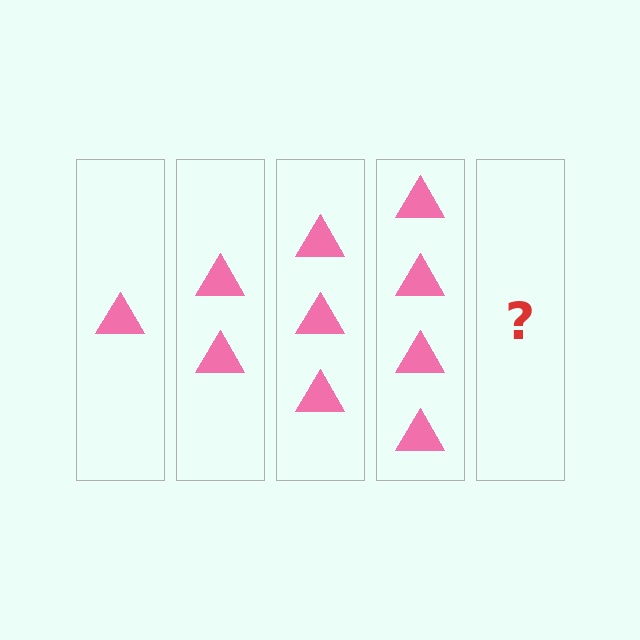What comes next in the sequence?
The next element should be 5 triangles.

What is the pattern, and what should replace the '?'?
The pattern is that each step adds one more triangle. The '?' should be 5 triangles.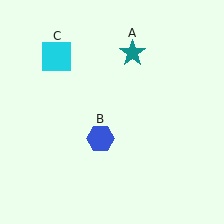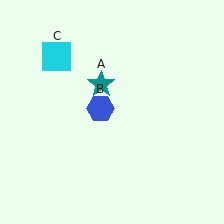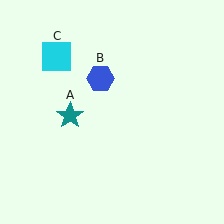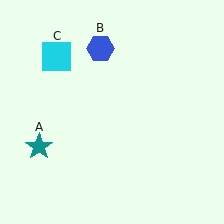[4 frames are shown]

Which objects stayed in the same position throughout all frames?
Cyan square (object C) remained stationary.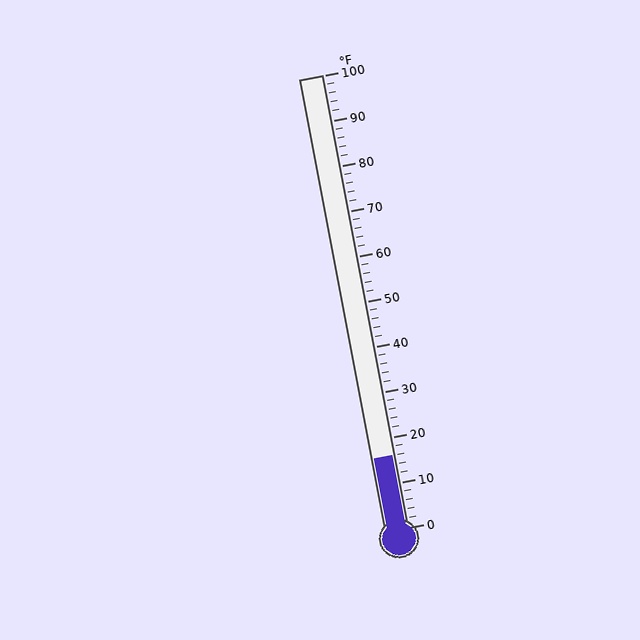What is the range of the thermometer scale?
The thermometer scale ranges from 0°F to 100°F.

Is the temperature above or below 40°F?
The temperature is below 40°F.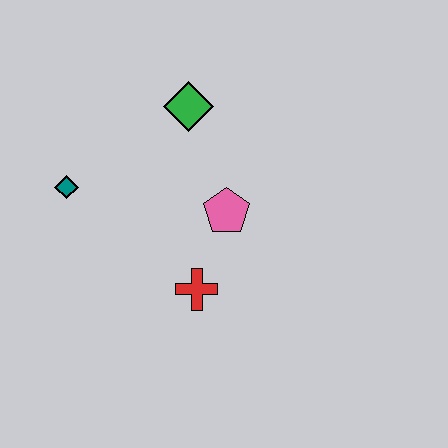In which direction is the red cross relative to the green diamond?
The red cross is below the green diamond.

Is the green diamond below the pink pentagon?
No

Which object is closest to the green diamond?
The pink pentagon is closest to the green diamond.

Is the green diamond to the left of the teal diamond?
No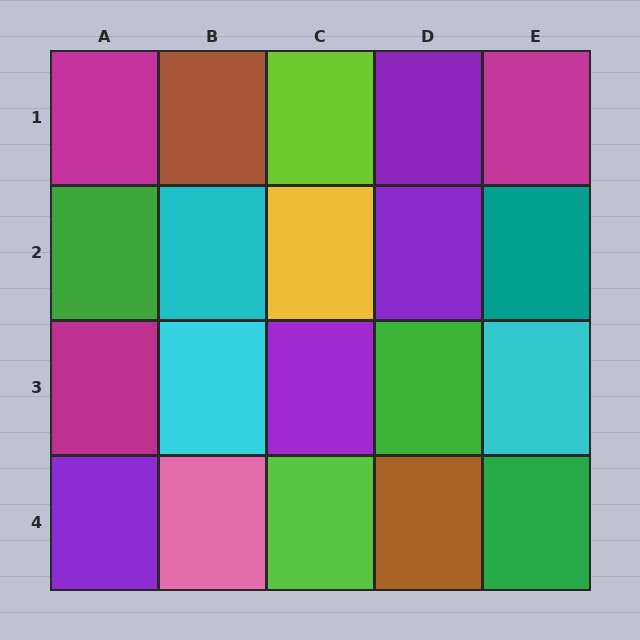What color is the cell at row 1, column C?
Lime.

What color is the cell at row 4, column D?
Brown.